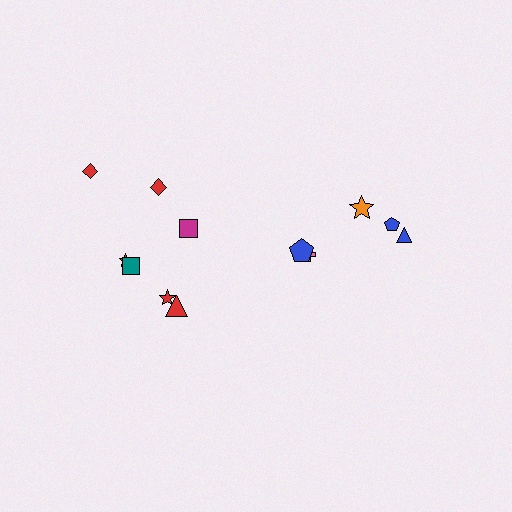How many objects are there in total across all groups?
There are 12 objects.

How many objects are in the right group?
There are 5 objects.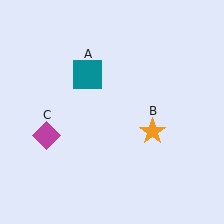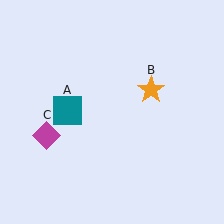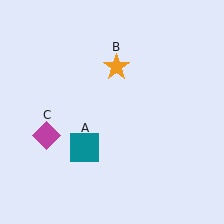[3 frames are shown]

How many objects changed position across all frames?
2 objects changed position: teal square (object A), orange star (object B).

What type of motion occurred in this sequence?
The teal square (object A), orange star (object B) rotated counterclockwise around the center of the scene.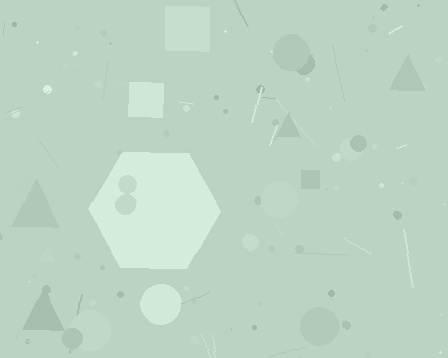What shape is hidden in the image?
A hexagon is hidden in the image.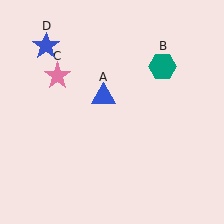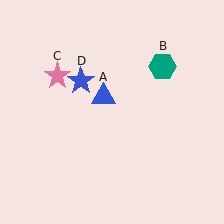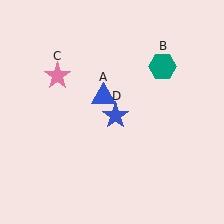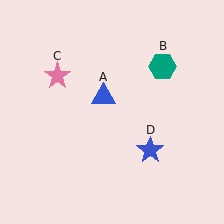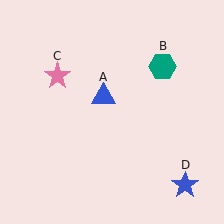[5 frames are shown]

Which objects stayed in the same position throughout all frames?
Blue triangle (object A) and teal hexagon (object B) and pink star (object C) remained stationary.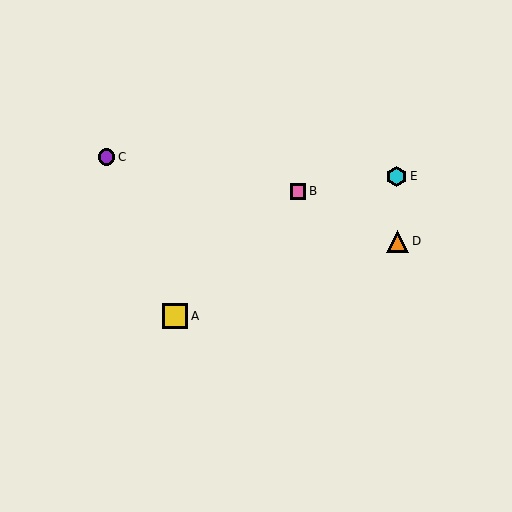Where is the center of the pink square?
The center of the pink square is at (298, 191).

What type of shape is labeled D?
Shape D is an orange triangle.